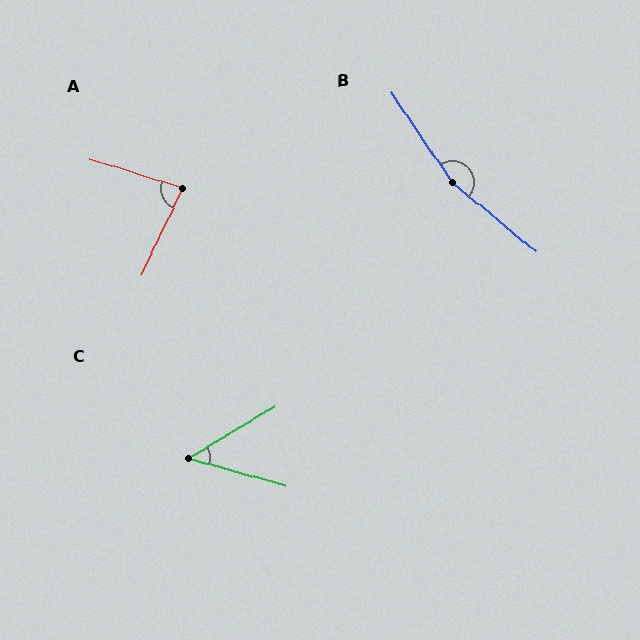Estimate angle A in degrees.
Approximately 81 degrees.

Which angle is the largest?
B, at approximately 164 degrees.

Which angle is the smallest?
C, at approximately 47 degrees.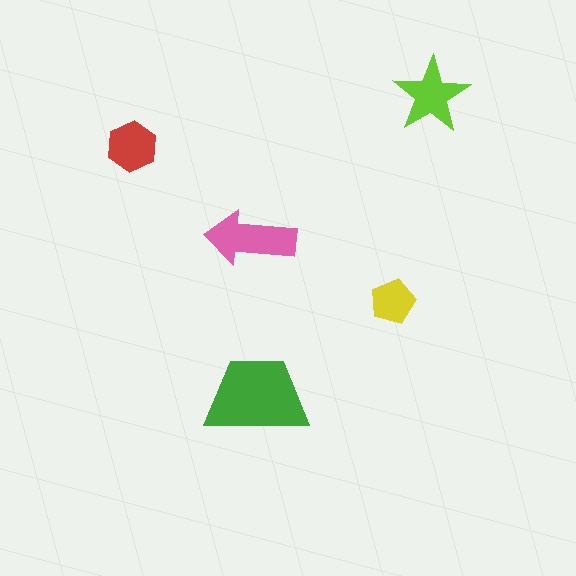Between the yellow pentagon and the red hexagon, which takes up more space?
The red hexagon.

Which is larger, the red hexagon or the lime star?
The lime star.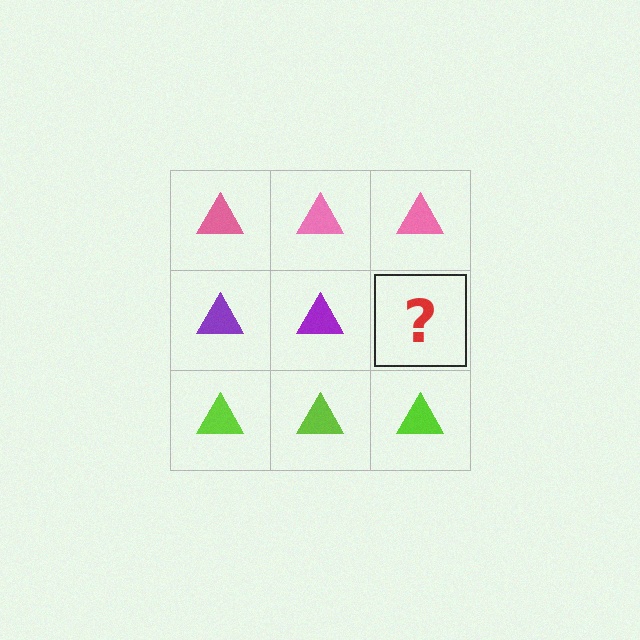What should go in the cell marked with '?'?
The missing cell should contain a purple triangle.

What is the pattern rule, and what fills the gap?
The rule is that each row has a consistent color. The gap should be filled with a purple triangle.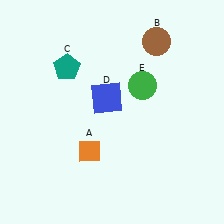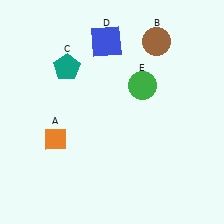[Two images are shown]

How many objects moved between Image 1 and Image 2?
2 objects moved between the two images.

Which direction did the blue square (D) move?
The blue square (D) moved up.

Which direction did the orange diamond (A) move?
The orange diamond (A) moved left.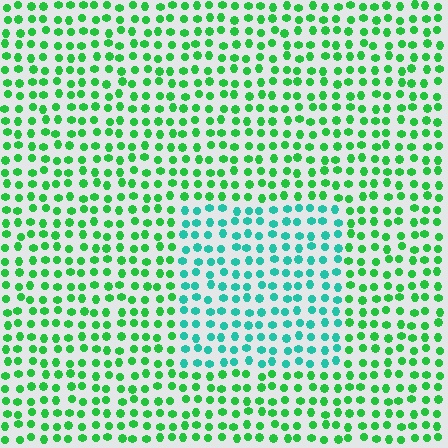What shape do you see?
I see a rectangle.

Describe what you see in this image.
The image is filled with small green elements in a uniform arrangement. A rectangle-shaped region is visible where the elements are tinted to a slightly different hue, forming a subtle color boundary.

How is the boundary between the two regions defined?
The boundary is defined purely by a slight shift in hue (about 40 degrees). Spacing, size, and orientation are identical on both sides.